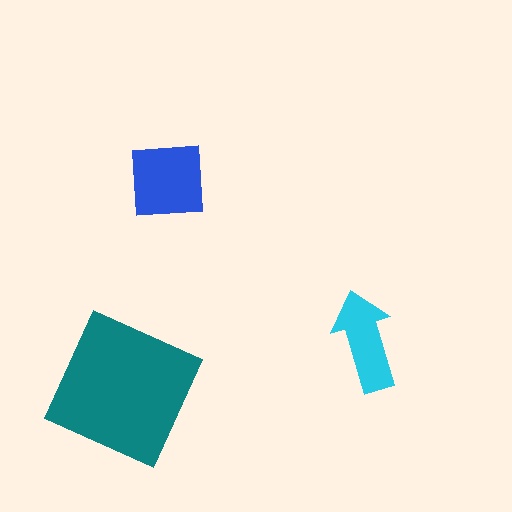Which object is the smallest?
The cyan arrow.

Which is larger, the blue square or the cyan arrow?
The blue square.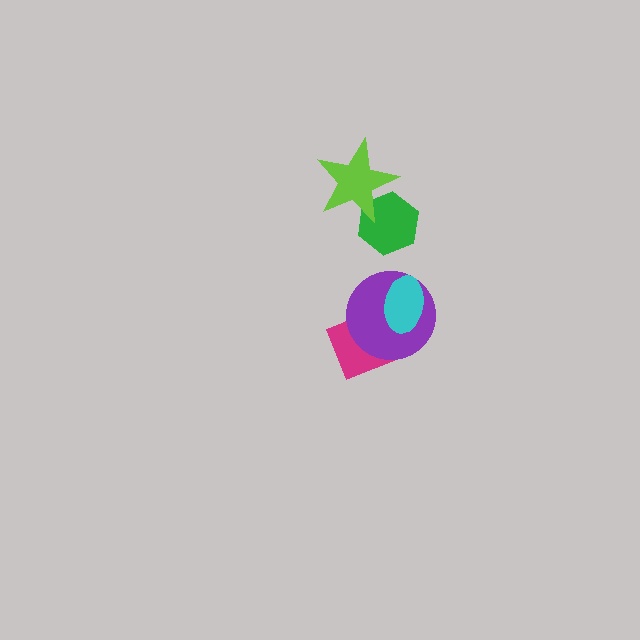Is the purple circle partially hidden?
Yes, it is partially covered by another shape.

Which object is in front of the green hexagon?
The lime star is in front of the green hexagon.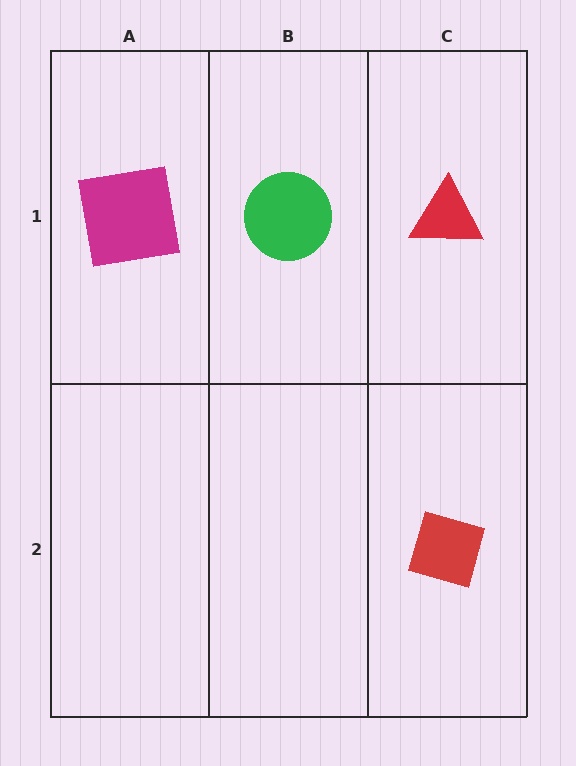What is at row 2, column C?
A red diamond.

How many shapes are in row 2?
1 shape.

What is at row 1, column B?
A green circle.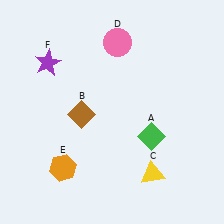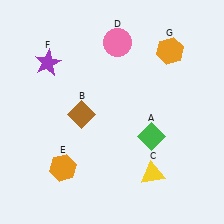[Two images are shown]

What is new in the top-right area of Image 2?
An orange hexagon (G) was added in the top-right area of Image 2.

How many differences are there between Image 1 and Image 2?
There is 1 difference between the two images.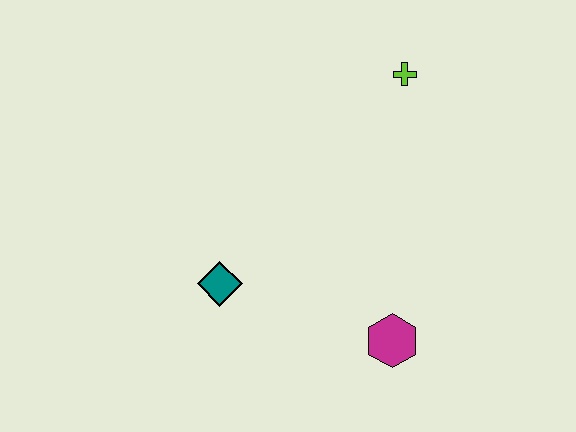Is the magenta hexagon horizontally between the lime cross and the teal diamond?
Yes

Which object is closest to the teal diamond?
The magenta hexagon is closest to the teal diamond.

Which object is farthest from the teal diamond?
The lime cross is farthest from the teal diamond.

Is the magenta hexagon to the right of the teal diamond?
Yes